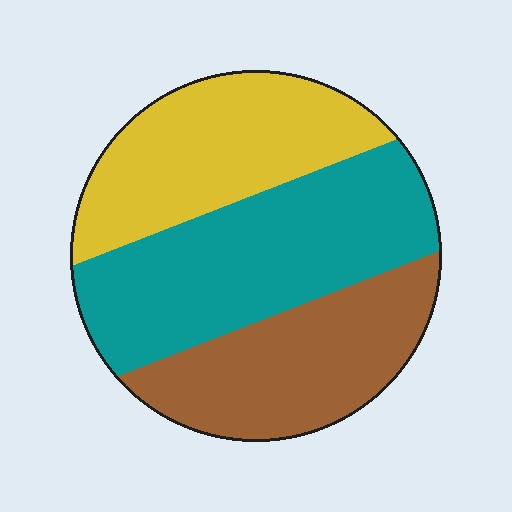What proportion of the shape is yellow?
Yellow takes up about one third (1/3) of the shape.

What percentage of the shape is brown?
Brown covers roughly 30% of the shape.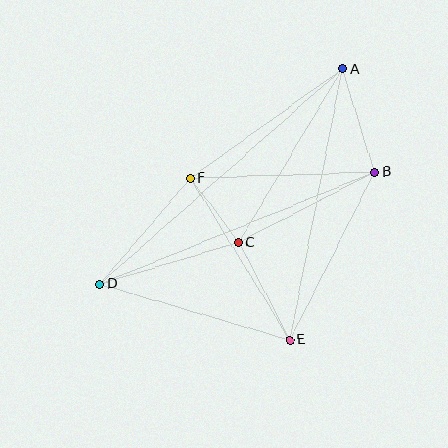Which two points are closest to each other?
Points C and F are closest to each other.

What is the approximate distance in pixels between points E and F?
The distance between E and F is approximately 190 pixels.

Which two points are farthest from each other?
Points A and D are farthest from each other.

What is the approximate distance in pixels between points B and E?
The distance between B and E is approximately 188 pixels.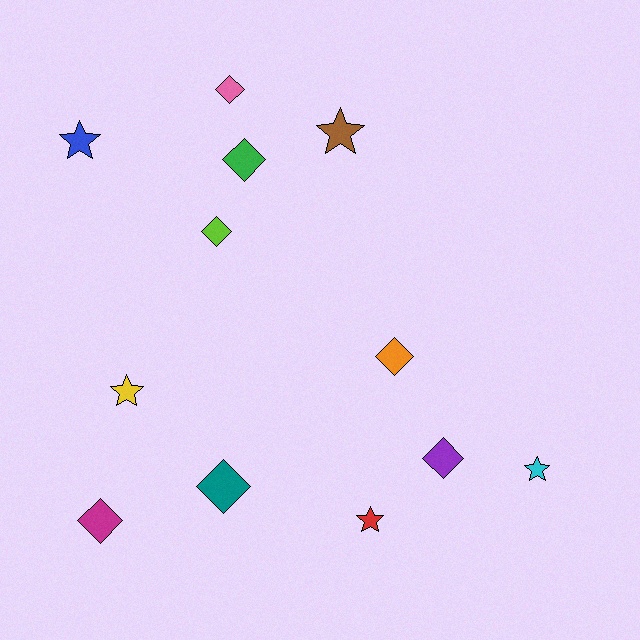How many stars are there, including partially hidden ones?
There are 5 stars.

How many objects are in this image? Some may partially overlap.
There are 12 objects.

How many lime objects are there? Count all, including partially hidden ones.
There is 1 lime object.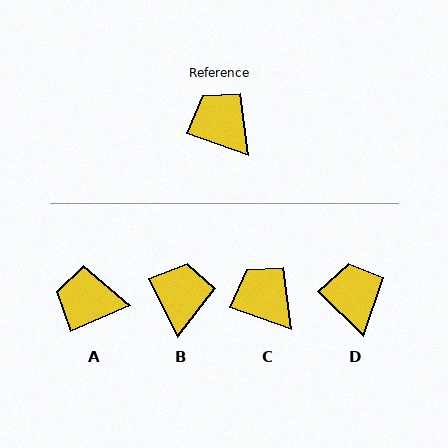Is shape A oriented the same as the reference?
No, it is off by about 42 degrees.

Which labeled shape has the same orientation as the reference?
C.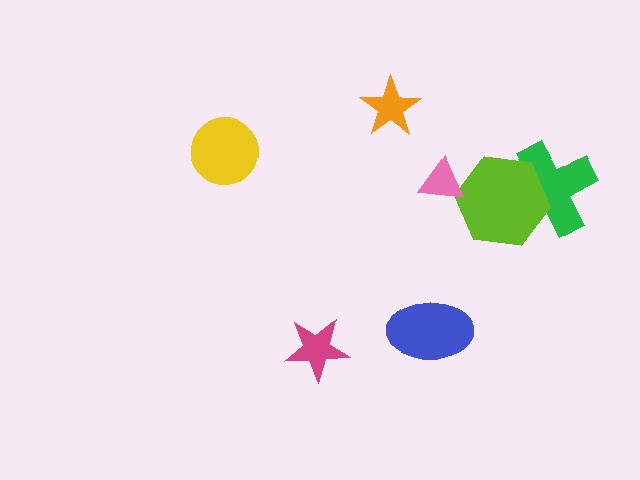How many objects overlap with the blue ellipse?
0 objects overlap with the blue ellipse.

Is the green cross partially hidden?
Yes, it is partially covered by another shape.